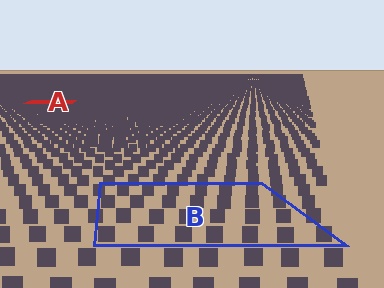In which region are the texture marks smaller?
The texture marks are smaller in region A, because it is farther away.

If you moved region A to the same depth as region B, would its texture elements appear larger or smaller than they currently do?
They would appear larger. At a closer depth, the same texture elements are projected at a bigger on-screen size.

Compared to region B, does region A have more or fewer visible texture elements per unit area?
Region A has more texture elements per unit area — they are packed more densely because it is farther away.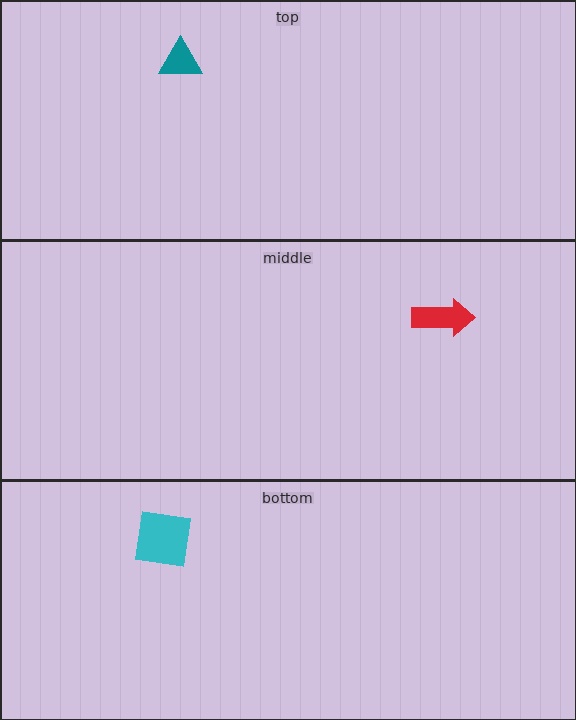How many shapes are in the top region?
1.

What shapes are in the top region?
The teal triangle.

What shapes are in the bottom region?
The cyan square.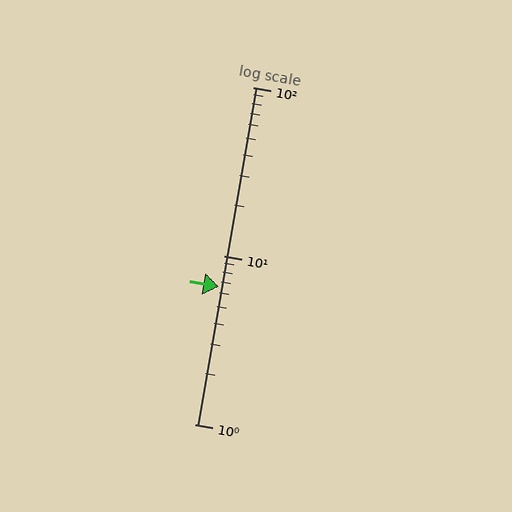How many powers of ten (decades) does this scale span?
The scale spans 2 decades, from 1 to 100.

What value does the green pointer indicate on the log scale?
The pointer indicates approximately 6.5.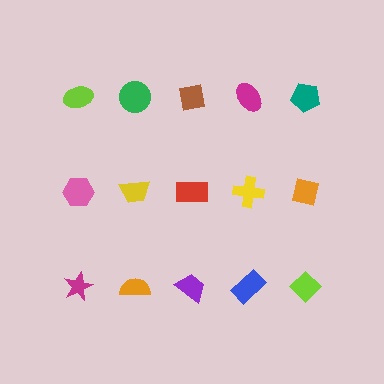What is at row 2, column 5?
An orange square.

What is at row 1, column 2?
A green circle.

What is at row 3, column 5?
A lime diamond.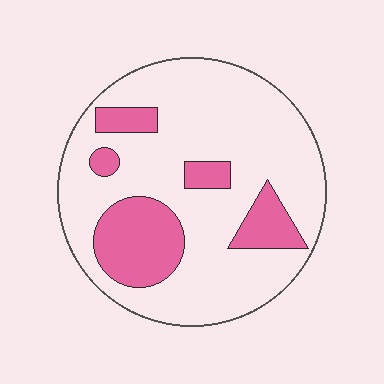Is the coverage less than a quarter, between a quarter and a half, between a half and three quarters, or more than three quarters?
Less than a quarter.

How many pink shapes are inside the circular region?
5.